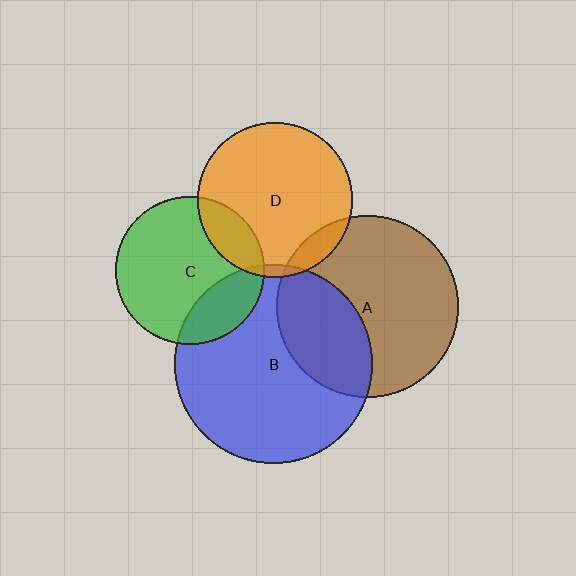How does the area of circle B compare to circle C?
Approximately 1.8 times.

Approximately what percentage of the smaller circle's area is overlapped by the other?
Approximately 25%.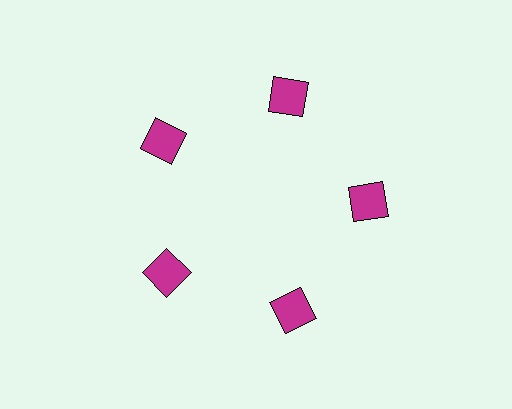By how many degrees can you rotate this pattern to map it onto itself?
The pattern maps onto itself every 72 degrees of rotation.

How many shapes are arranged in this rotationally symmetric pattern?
There are 5 shapes, arranged in 5 groups of 1.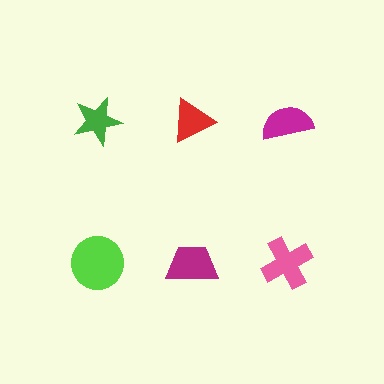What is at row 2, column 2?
A magenta trapezoid.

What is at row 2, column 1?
A lime circle.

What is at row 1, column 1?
A green star.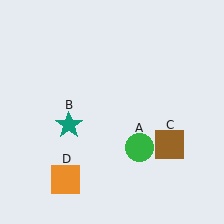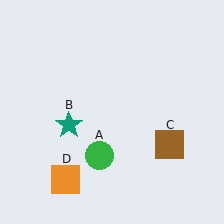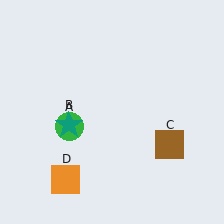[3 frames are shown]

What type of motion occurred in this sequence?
The green circle (object A) rotated clockwise around the center of the scene.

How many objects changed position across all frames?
1 object changed position: green circle (object A).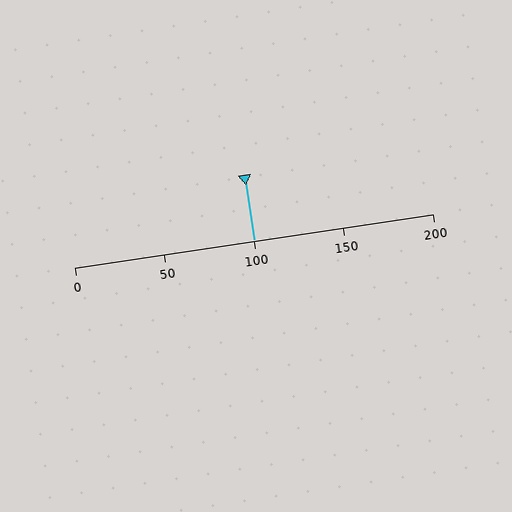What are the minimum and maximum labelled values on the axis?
The axis runs from 0 to 200.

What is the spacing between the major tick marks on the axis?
The major ticks are spaced 50 apart.